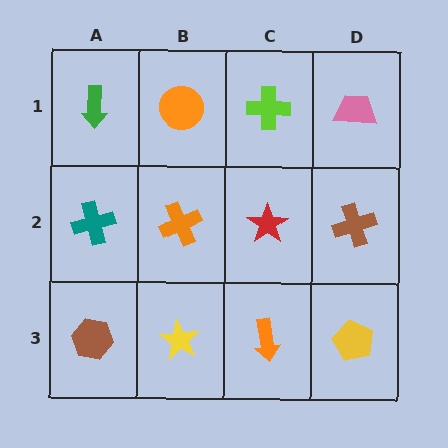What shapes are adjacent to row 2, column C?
A lime cross (row 1, column C), an orange arrow (row 3, column C), an orange cross (row 2, column B), a brown cross (row 2, column D).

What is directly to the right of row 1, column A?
An orange circle.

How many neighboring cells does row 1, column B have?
3.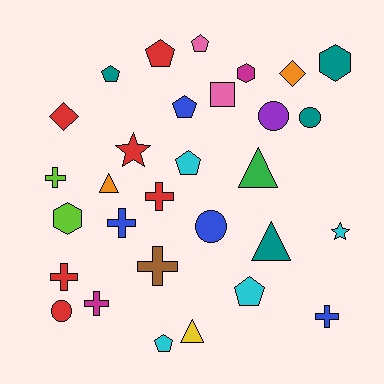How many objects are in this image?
There are 30 objects.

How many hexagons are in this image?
There are 3 hexagons.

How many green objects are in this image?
There is 1 green object.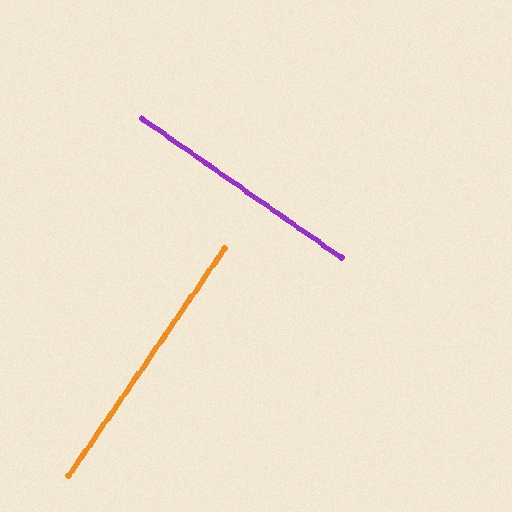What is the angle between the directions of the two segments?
Approximately 90 degrees.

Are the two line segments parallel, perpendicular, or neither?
Perpendicular — they meet at approximately 90°.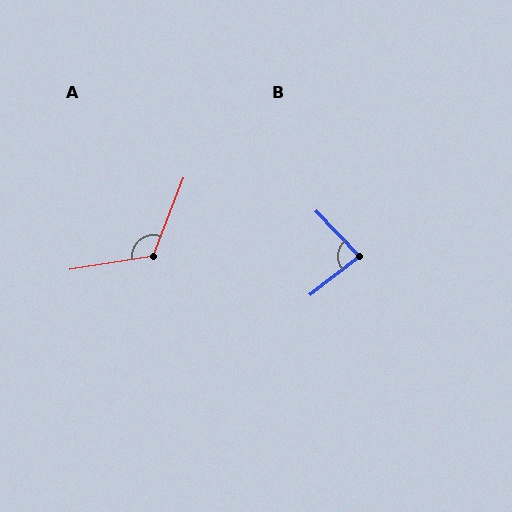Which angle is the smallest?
B, at approximately 85 degrees.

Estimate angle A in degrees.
Approximately 121 degrees.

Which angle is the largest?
A, at approximately 121 degrees.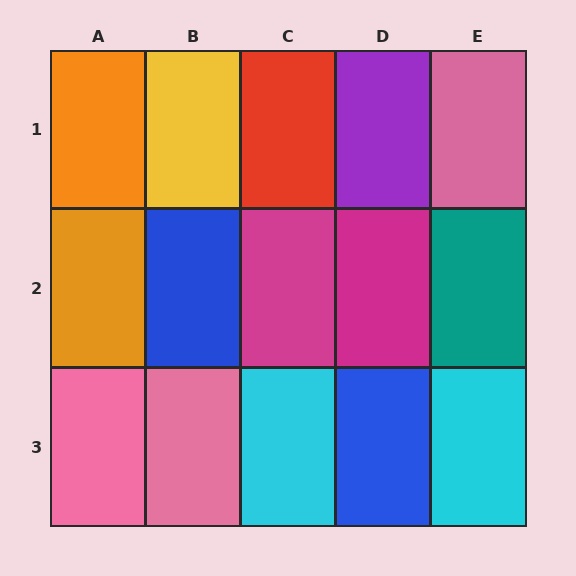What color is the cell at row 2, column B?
Blue.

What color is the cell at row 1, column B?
Yellow.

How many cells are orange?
2 cells are orange.